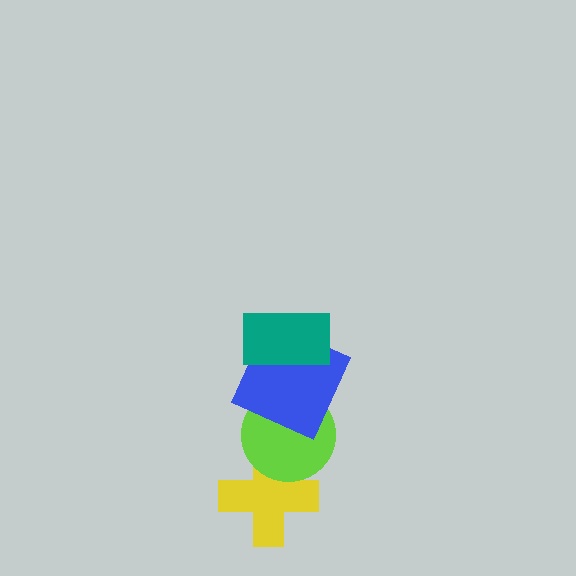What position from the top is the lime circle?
The lime circle is 3rd from the top.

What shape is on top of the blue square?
The teal rectangle is on top of the blue square.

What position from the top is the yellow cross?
The yellow cross is 4th from the top.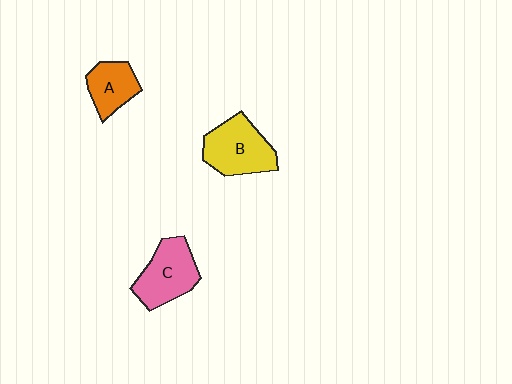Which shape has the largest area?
Shape B (yellow).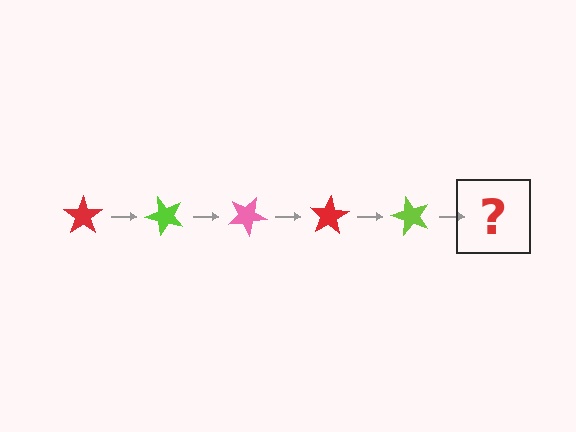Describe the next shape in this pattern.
It should be a pink star, rotated 250 degrees from the start.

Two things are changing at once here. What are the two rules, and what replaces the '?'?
The two rules are that it rotates 50 degrees each step and the color cycles through red, lime, and pink. The '?' should be a pink star, rotated 250 degrees from the start.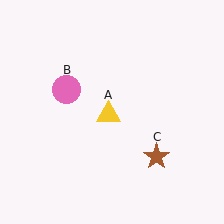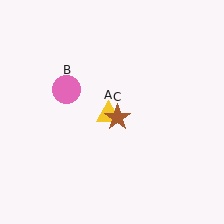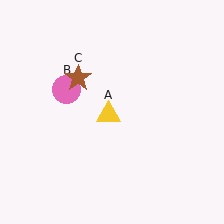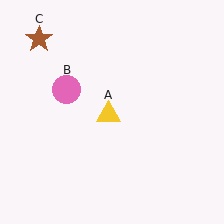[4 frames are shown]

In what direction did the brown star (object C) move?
The brown star (object C) moved up and to the left.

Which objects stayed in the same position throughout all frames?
Yellow triangle (object A) and pink circle (object B) remained stationary.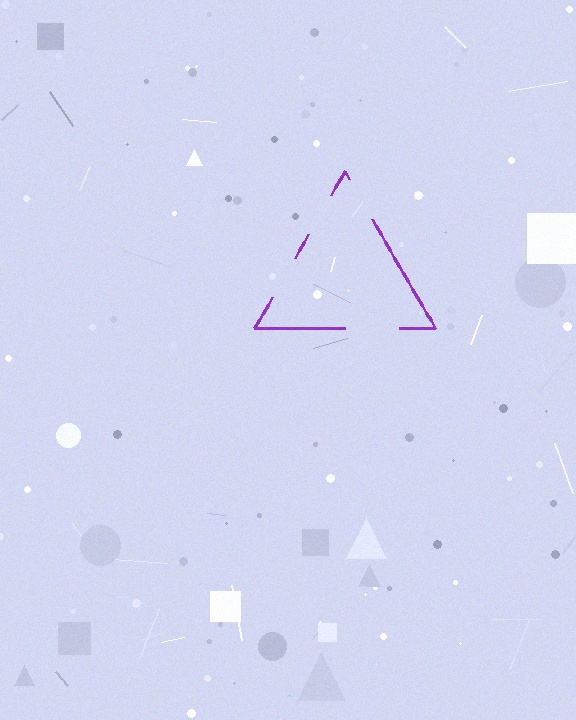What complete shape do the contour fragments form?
The contour fragments form a triangle.